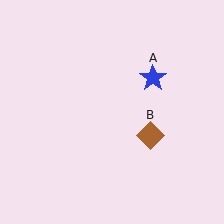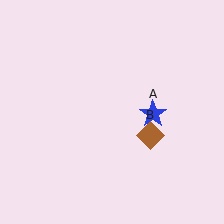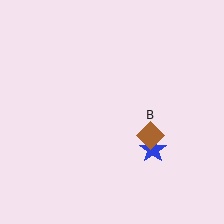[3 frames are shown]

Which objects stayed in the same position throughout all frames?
Brown diamond (object B) remained stationary.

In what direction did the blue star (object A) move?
The blue star (object A) moved down.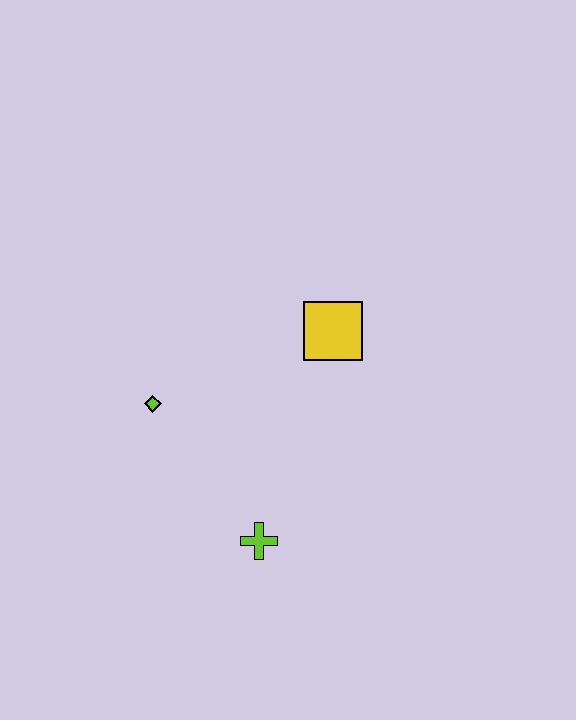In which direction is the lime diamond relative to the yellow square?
The lime diamond is to the left of the yellow square.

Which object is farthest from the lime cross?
The yellow square is farthest from the lime cross.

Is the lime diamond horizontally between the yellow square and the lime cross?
No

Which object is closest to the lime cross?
The lime diamond is closest to the lime cross.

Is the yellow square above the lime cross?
Yes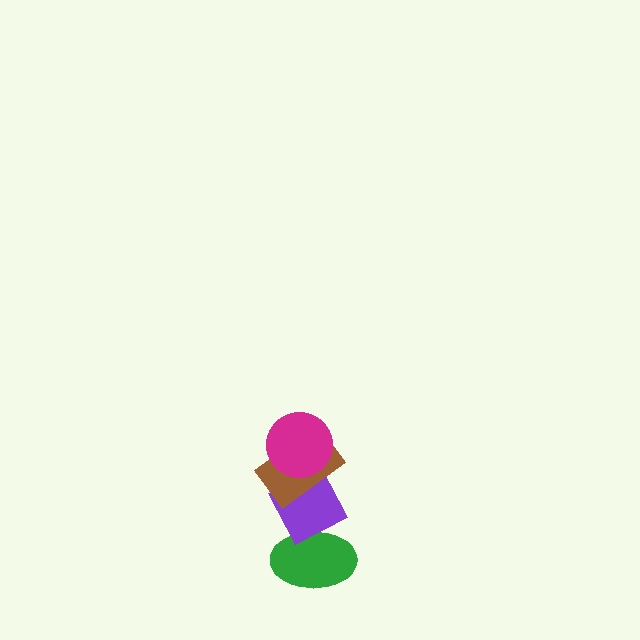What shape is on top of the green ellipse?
The purple diamond is on top of the green ellipse.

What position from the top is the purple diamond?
The purple diamond is 3rd from the top.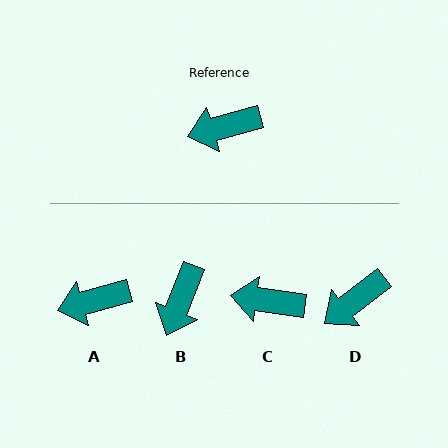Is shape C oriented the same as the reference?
No, it is off by about 24 degrees.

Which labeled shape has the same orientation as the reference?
A.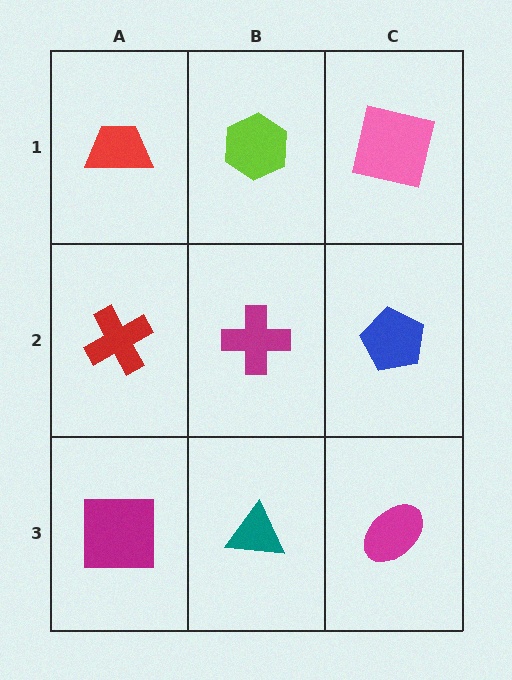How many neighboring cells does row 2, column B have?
4.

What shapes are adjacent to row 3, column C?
A blue pentagon (row 2, column C), a teal triangle (row 3, column B).